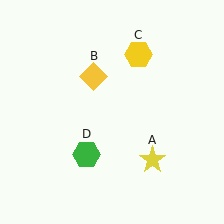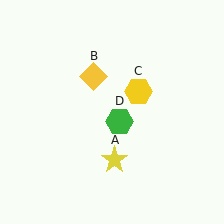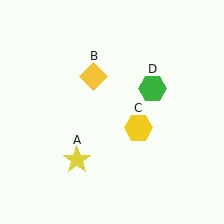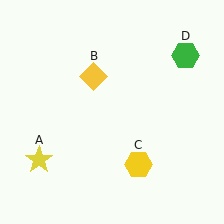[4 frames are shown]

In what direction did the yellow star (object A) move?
The yellow star (object A) moved left.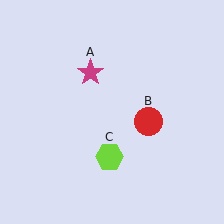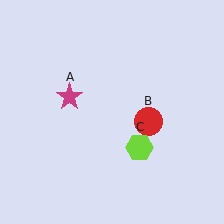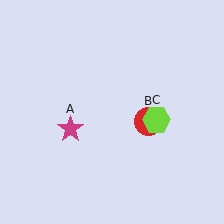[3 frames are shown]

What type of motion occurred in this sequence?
The magenta star (object A), lime hexagon (object C) rotated counterclockwise around the center of the scene.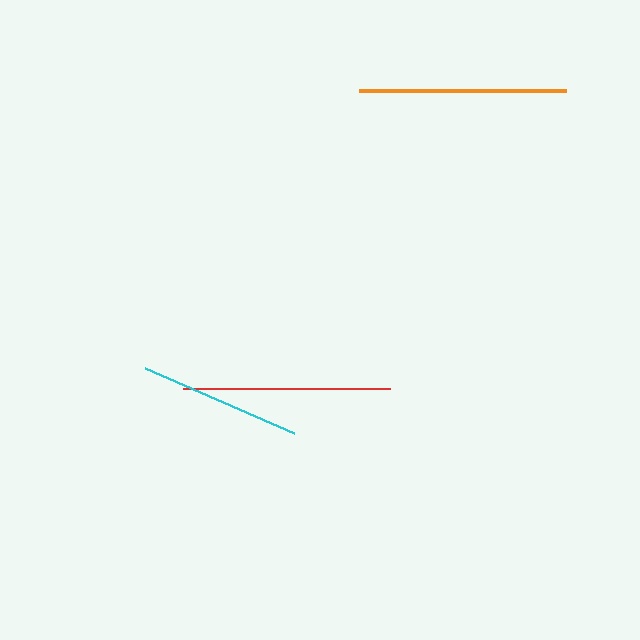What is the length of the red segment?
The red segment is approximately 207 pixels long.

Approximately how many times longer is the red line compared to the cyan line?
The red line is approximately 1.3 times the length of the cyan line.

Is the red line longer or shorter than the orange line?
The orange line is longer than the red line.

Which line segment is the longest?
The orange line is the longest at approximately 207 pixels.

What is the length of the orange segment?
The orange segment is approximately 207 pixels long.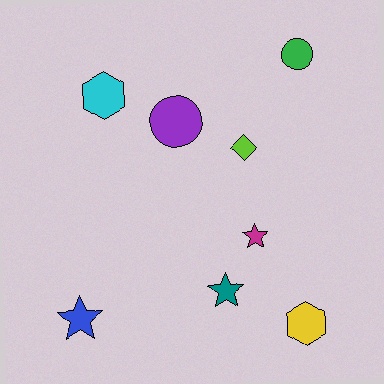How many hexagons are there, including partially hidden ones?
There are 2 hexagons.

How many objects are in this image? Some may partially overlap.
There are 8 objects.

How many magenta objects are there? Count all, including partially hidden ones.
There is 1 magenta object.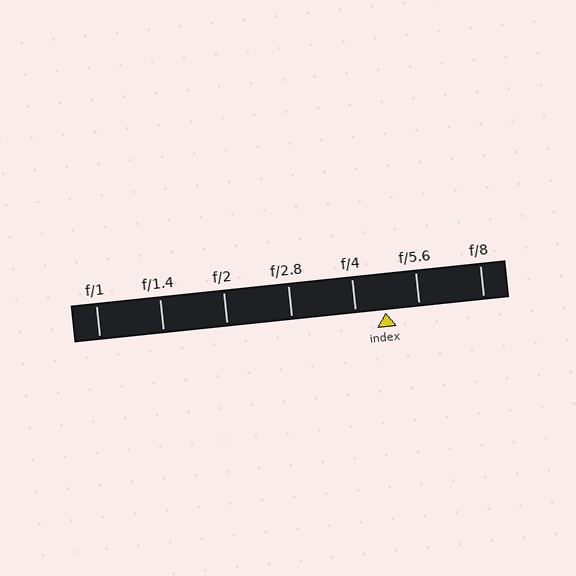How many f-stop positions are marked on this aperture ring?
There are 7 f-stop positions marked.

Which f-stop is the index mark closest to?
The index mark is closest to f/4.